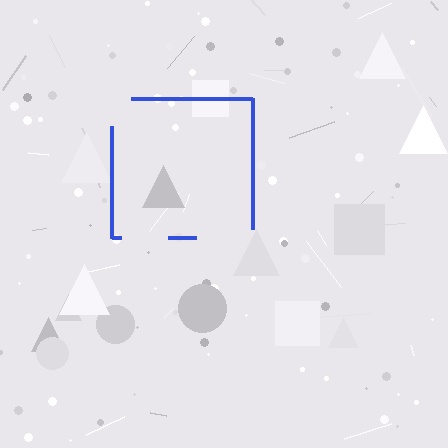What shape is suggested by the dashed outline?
The dashed outline suggests a square.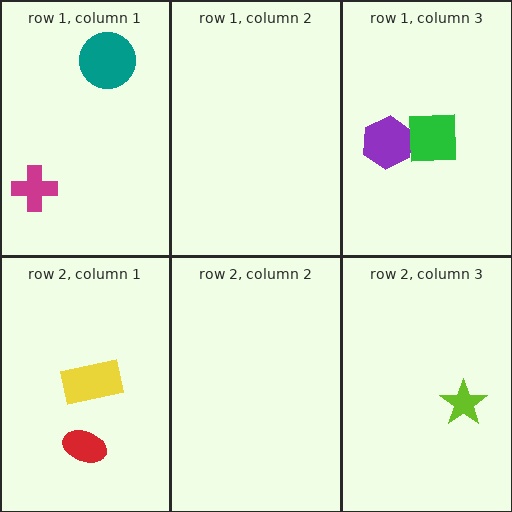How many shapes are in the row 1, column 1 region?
2.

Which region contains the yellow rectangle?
The row 2, column 1 region.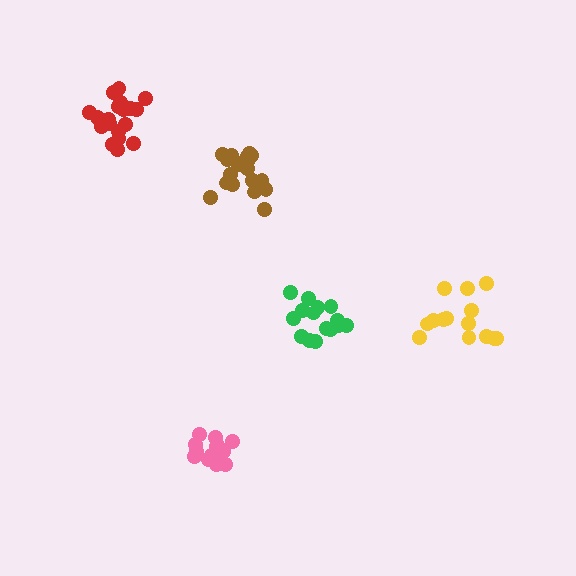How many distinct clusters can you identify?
There are 5 distinct clusters.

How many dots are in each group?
Group 1: 14 dots, Group 2: 19 dots, Group 3: 15 dots, Group 4: 15 dots, Group 5: 19 dots (82 total).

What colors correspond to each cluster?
The clusters are colored: yellow, brown, green, pink, red.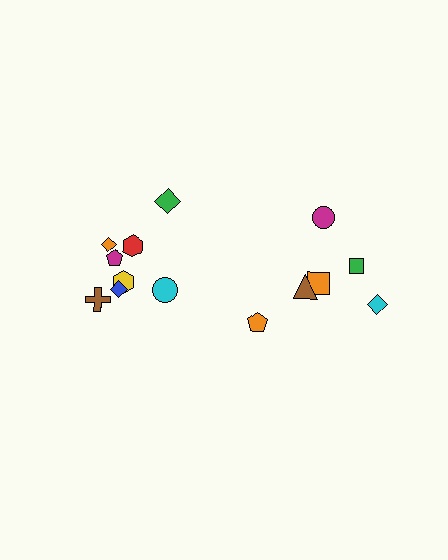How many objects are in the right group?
There are 6 objects.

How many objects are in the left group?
There are 8 objects.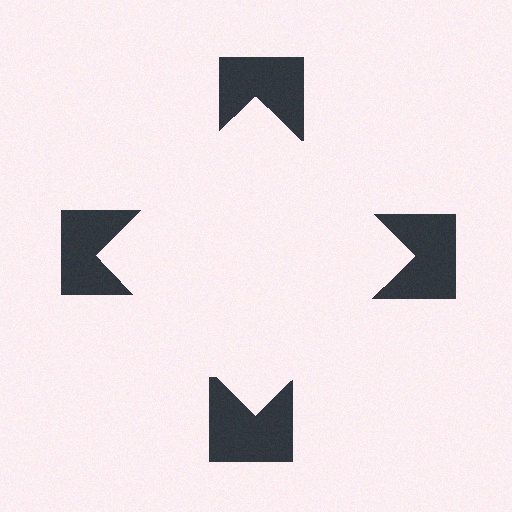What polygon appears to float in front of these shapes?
An illusory square — its edges are inferred from the aligned wedge cuts in the notched squares, not physically drawn.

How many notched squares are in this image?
There are 4 — one at each vertex of the illusory square.